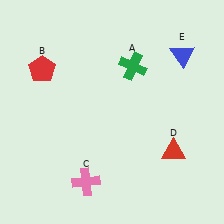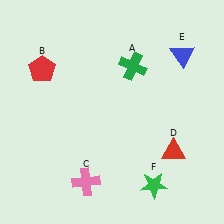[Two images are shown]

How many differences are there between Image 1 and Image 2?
There is 1 difference between the two images.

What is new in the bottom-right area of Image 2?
A green star (F) was added in the bottom-right area of Image 2.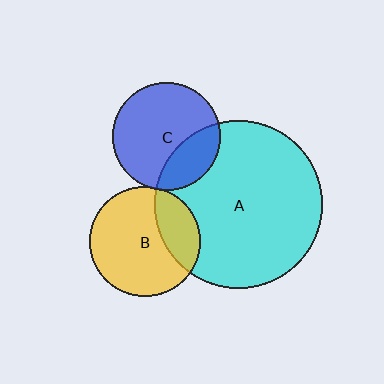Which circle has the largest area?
Circle A (cyan).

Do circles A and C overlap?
Yes.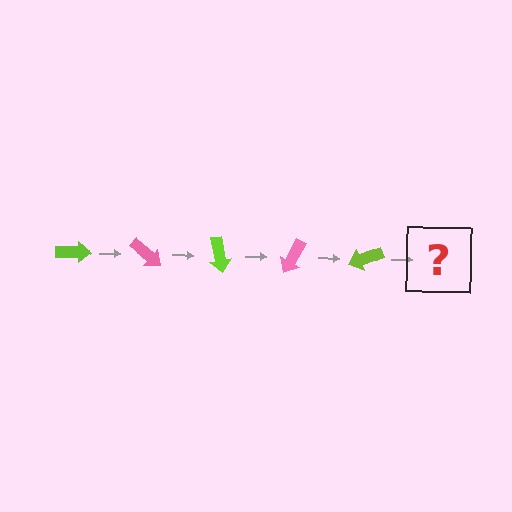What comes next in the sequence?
The next element should be a pink arrow, rotated 200 degrees from the start.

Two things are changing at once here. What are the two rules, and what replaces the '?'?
The two rules are that it rotates 40 degrees each step and the color cycles through lime and pink. The '?' should be a pink arrow, rotated 200 degrees from the start.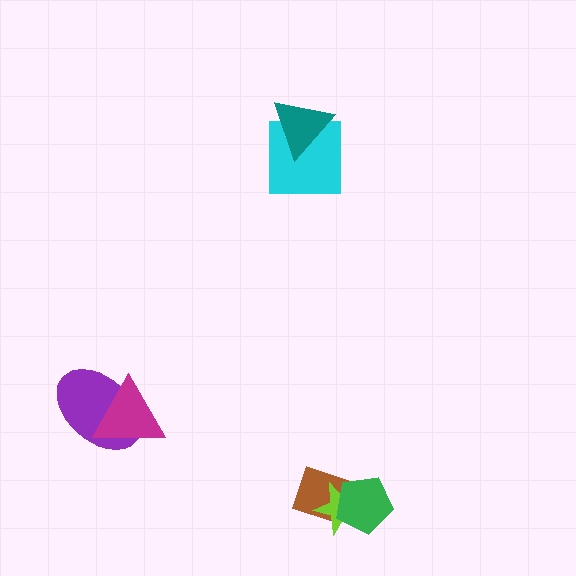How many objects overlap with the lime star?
2 objects overlap with the lime star.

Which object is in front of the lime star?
The green pentagon is in front of the lime star.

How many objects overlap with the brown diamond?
2 objects overlap with the brown diamond.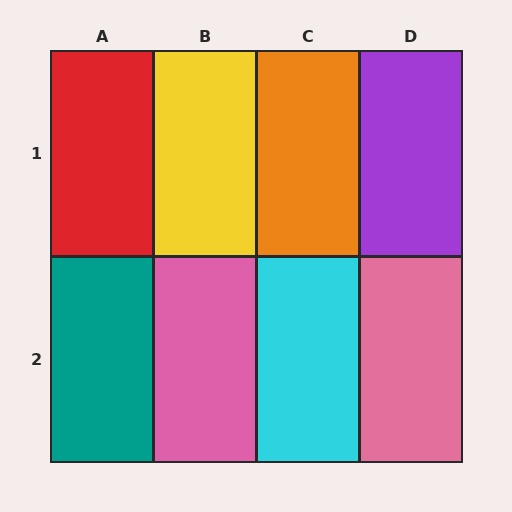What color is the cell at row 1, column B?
Yellow.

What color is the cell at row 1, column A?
Red.